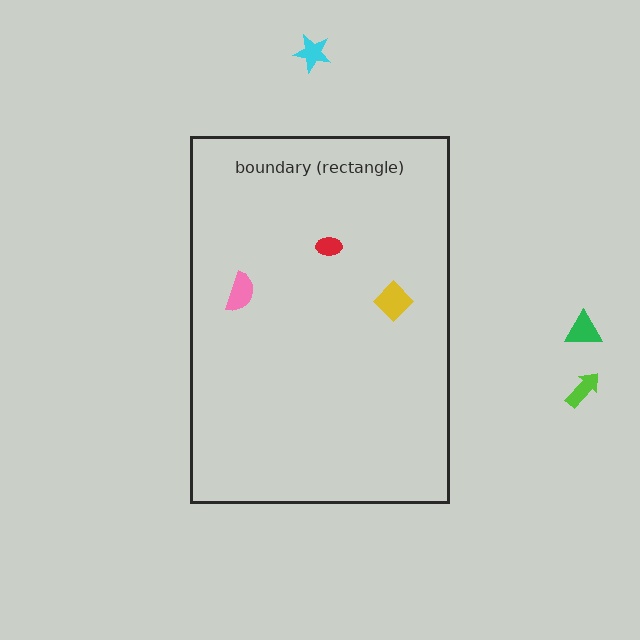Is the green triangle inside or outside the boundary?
Outside.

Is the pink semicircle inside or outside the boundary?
Inside.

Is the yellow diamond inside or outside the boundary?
Inside.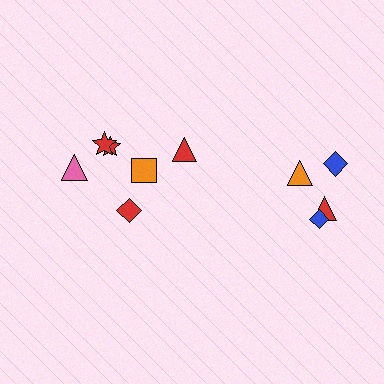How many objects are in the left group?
There are 6 objects.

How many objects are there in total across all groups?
There are 10 objects.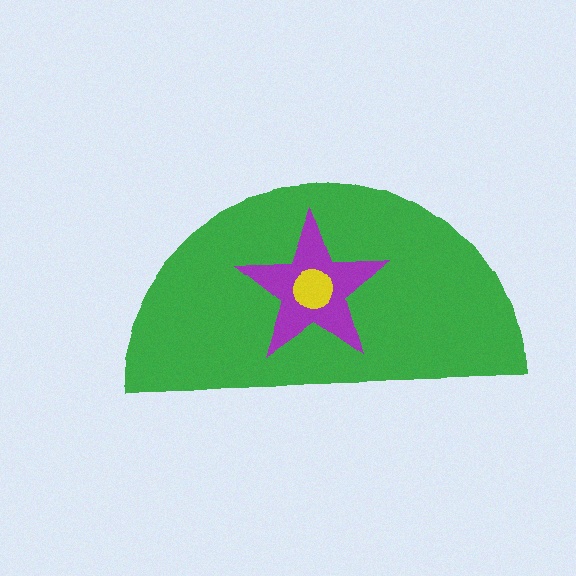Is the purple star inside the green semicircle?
Yes.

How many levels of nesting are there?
3.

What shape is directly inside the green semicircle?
The purple star.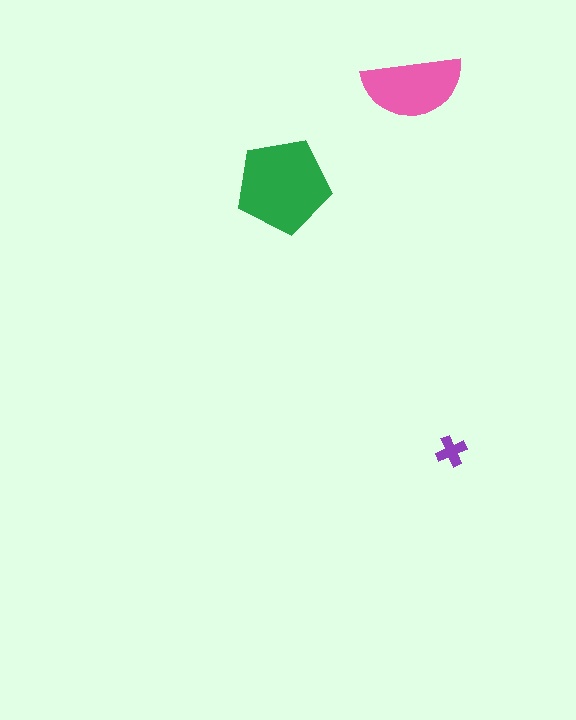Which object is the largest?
The green pentagon.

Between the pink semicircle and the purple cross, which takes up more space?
The pink semicircle.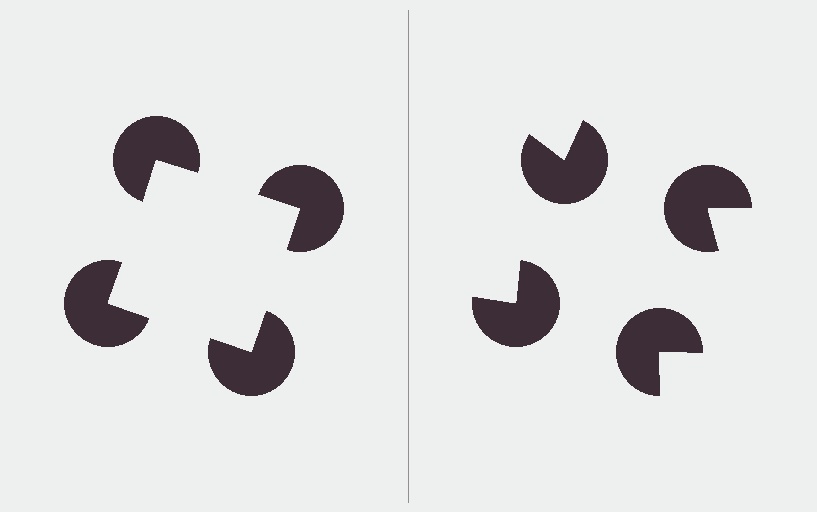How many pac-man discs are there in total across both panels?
8 — 4 on each side.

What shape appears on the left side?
An illusory square.